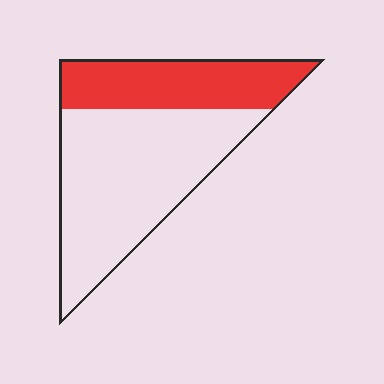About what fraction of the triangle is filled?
About one third (1/3).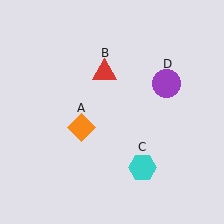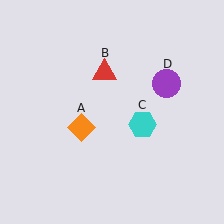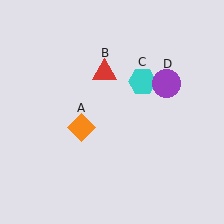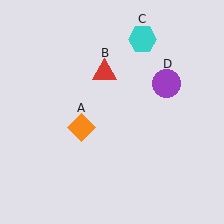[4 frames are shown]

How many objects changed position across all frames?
1 object changed position: cyan hexagon (object C).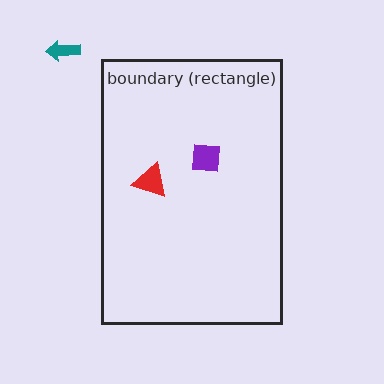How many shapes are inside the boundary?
2 inside, 1 outside.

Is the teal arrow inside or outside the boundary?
Outside.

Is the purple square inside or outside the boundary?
Inside.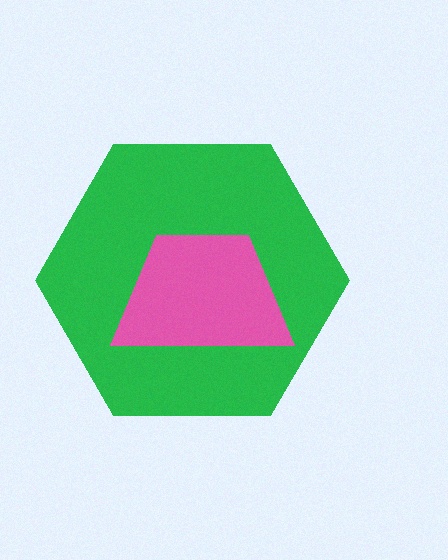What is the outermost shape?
The green hexagon.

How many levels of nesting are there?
2.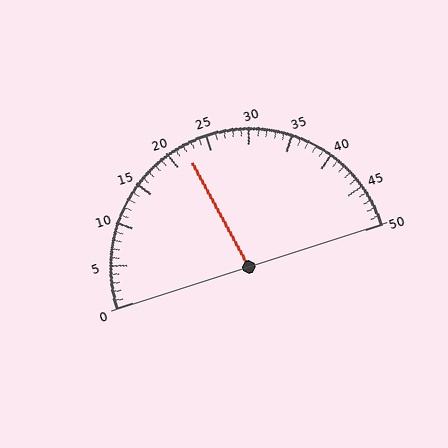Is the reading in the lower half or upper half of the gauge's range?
The reading is in the lower half of the range (0 to 50).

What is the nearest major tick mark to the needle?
The nearest major tick mark is 20.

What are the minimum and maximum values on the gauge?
The gauge ranges from 0 to 50.